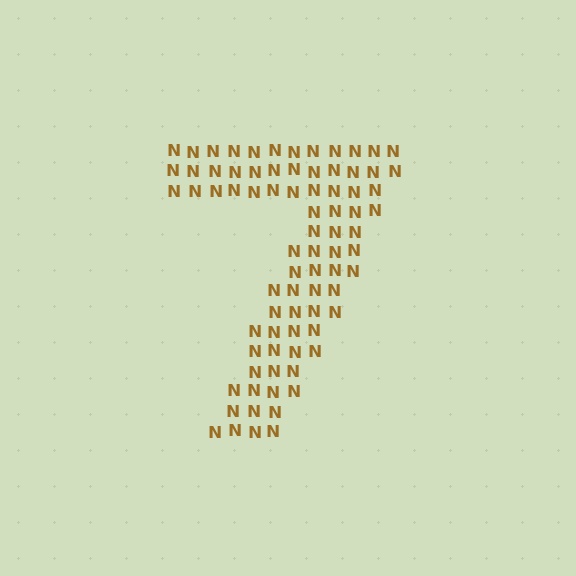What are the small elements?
The small elements are letter N's.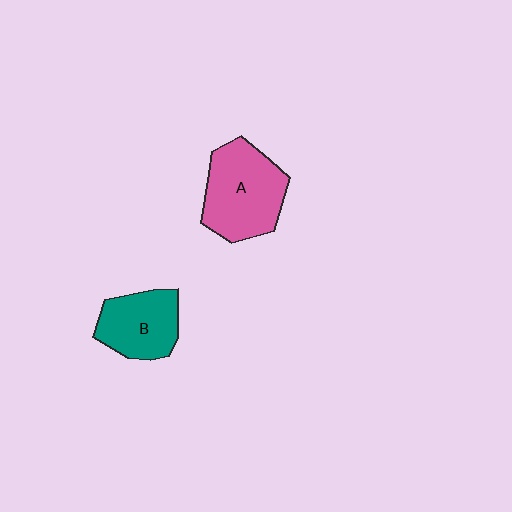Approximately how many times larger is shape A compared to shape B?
Approximately 1.4 times.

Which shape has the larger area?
Shape A (pink).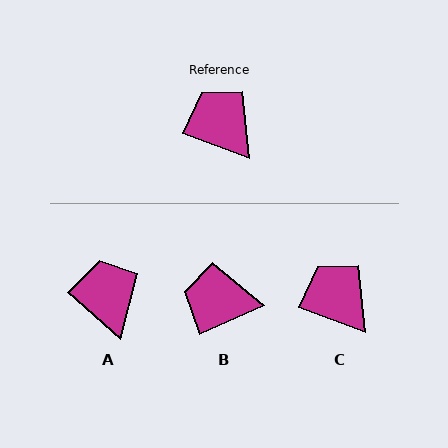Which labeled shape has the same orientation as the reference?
C.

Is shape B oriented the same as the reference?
No, it is off by about 44 degrees.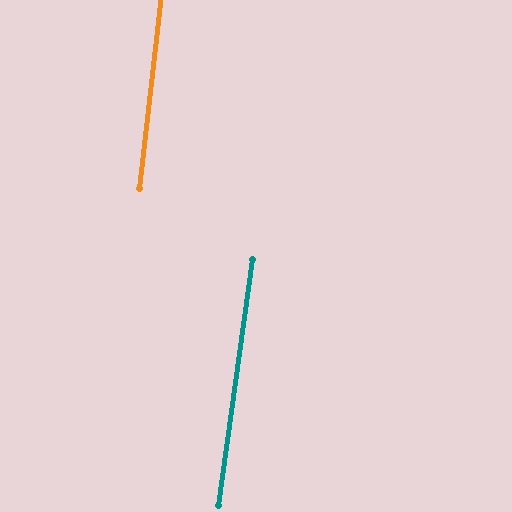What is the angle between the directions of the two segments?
Approximately 2 degrees.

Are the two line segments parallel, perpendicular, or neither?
Parallel — their directions differ by only 1.7°.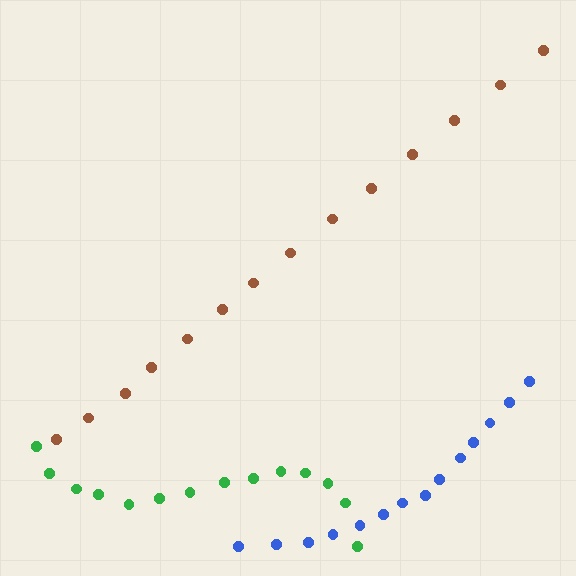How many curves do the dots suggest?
There are 3 distinct paths.